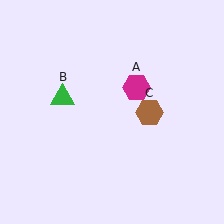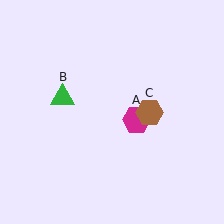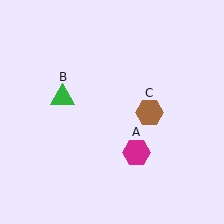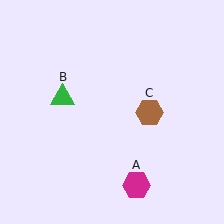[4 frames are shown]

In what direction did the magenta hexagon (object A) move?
The magenta hexagon (object A) moved down.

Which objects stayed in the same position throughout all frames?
Green triangle (object B) and brown hexagon (object C) remained stationary.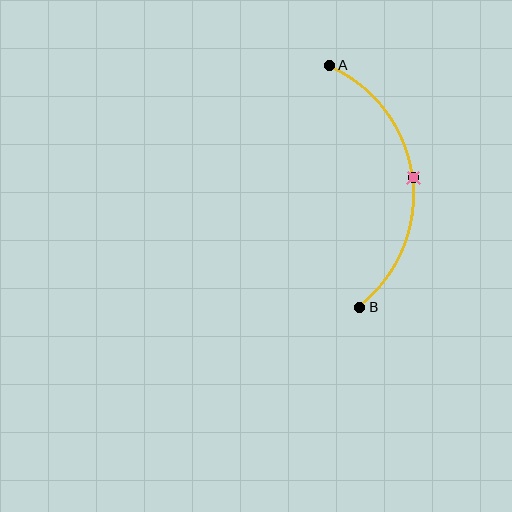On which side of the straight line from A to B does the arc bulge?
The arc bulges to the right of the straight line connecting A and B.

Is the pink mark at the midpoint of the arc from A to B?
Yes. The pink mark lies on the arc at equal arc-length from both A and B — it is the arc midpoint.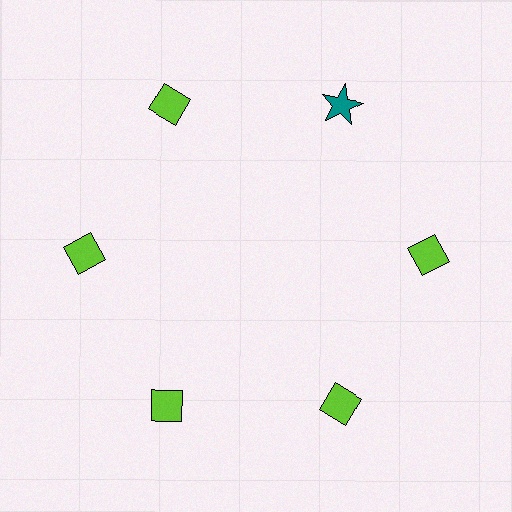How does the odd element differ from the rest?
It differs in both color (teal instead of lime) and shape (star instead of diamond).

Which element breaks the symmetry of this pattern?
The teal star at roughly the 1 o'clock position breaks the symmetry. All other shapes are lime diamonds.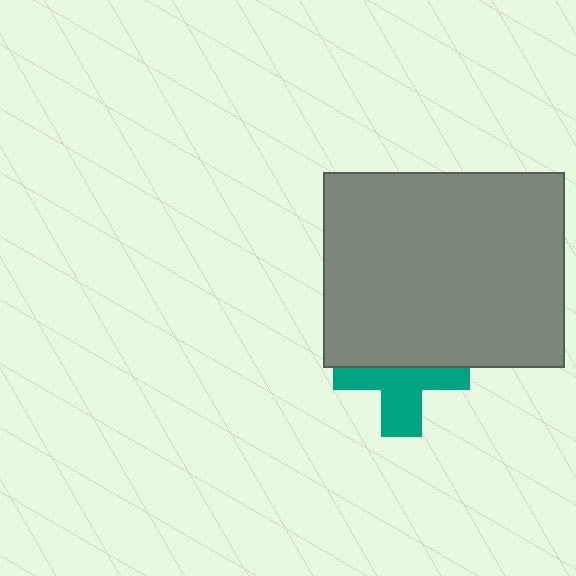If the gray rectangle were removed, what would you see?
You would see the complete teal cross.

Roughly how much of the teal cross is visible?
About half of it is visible (roughly 52%).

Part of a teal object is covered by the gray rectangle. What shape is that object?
It is a cross.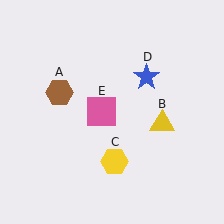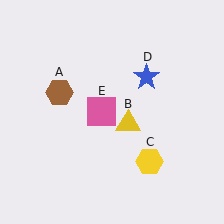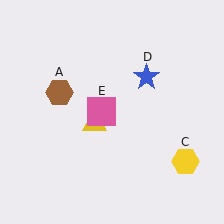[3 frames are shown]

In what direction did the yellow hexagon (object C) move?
The yellow hexagon (object C) moved right.